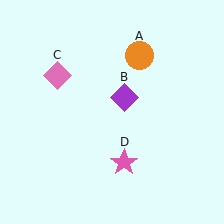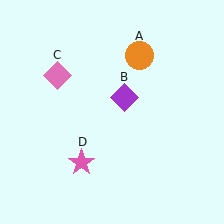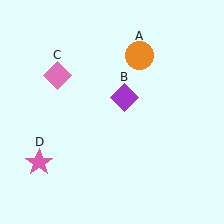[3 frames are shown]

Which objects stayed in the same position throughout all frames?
Orange circle (object A) and purple diamond (object B) and pink diamond (object C) remained stationary.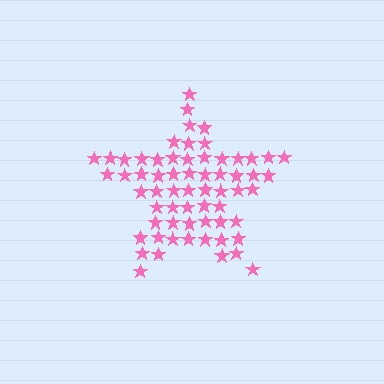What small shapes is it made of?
It is made of small stars.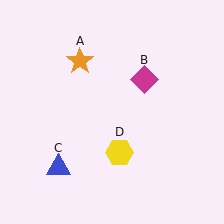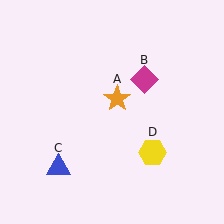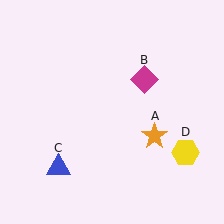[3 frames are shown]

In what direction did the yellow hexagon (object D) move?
The yellow hexagon (object D) moved right.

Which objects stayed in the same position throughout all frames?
Magenta diamond (object B) and blue triangle (object C) remained stationary.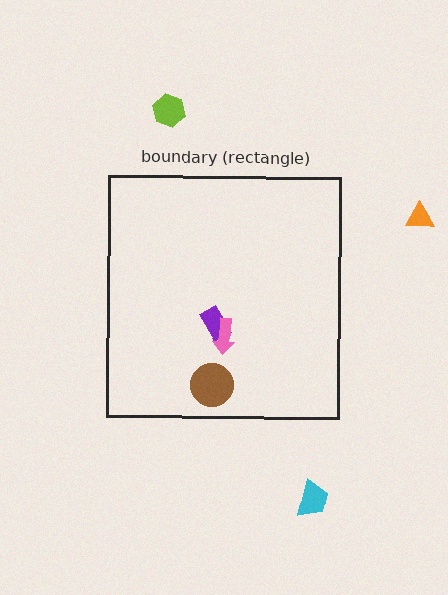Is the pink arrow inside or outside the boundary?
Inside.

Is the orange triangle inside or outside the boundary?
Outside.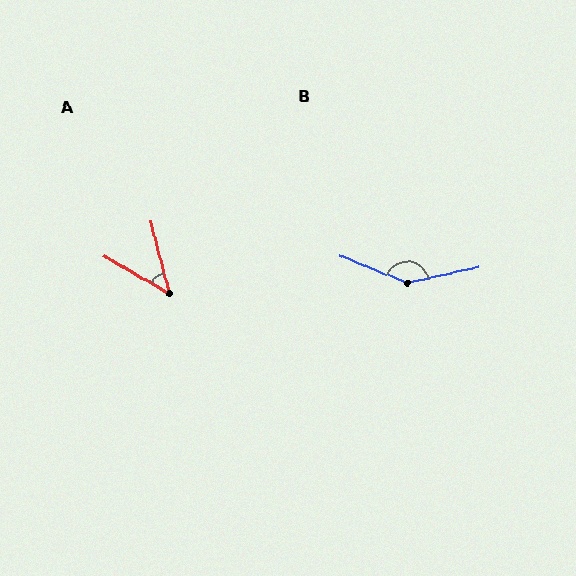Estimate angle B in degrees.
Approximately 146 degrees.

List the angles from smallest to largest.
A (45°), B (146°).